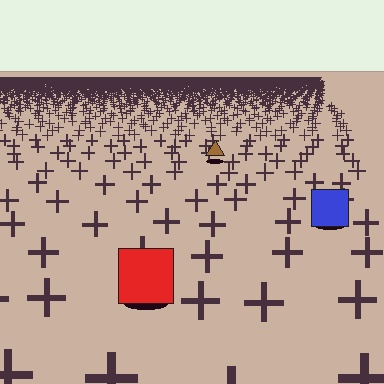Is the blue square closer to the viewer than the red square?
No. The red square is closer — you can tell from the texture gradient: the ground texture is coarser near it.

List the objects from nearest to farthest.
From nearest to farthest: the red square, the blue square, the brown triangle.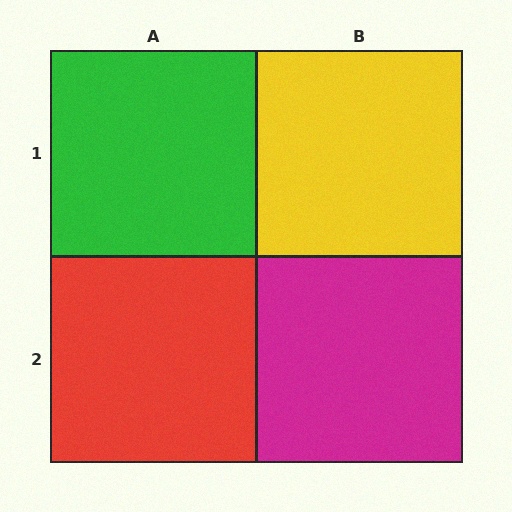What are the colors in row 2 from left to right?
Red, magenta.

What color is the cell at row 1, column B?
Yellow.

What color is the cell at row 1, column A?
Green.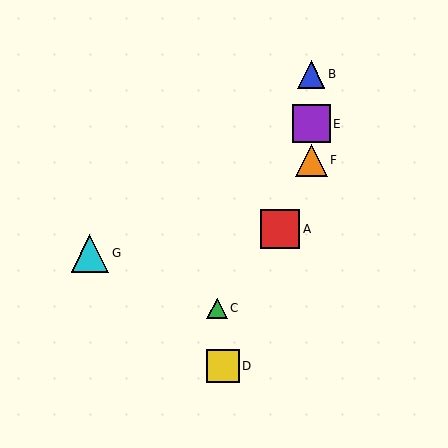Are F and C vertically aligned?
No, F is at x≈311 and C is at x≈217.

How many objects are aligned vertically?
3 objects (B, E, F) are aligned vertically.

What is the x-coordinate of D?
Object D is at x≈223.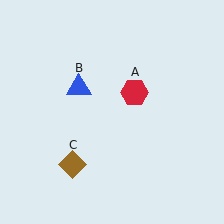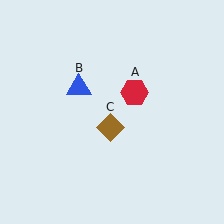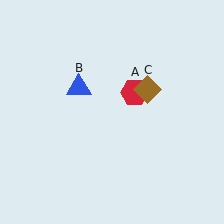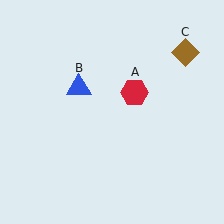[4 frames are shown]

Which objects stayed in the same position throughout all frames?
Red hexagon (object A) and blue triangle (object B) remained stationary.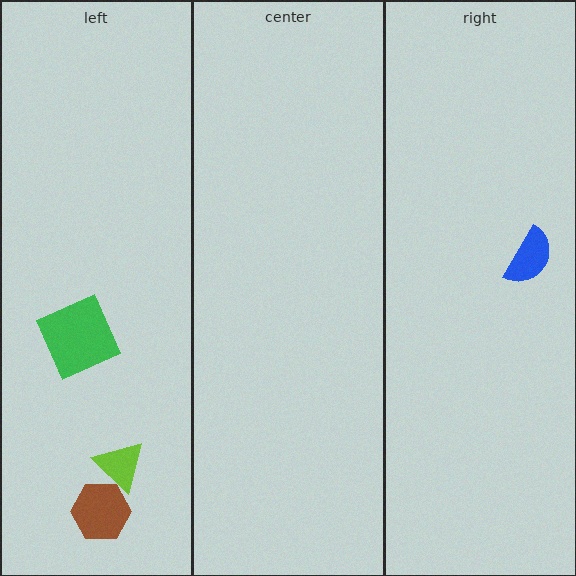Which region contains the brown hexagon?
The left region.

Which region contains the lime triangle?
The left region.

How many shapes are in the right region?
1.